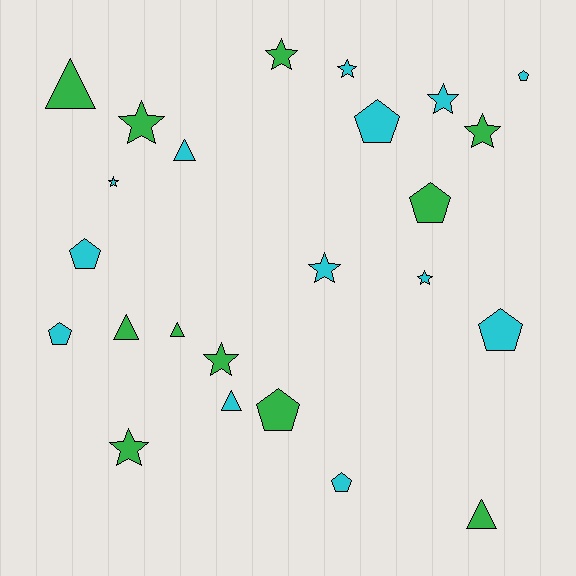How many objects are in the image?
There are 24 objects.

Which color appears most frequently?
Cyan, with 13 objects.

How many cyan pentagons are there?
There are 6 cyan pentagons.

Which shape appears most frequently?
Star, with 10 objects.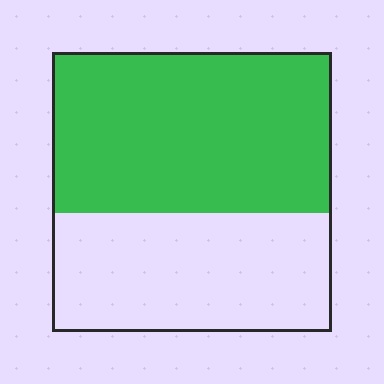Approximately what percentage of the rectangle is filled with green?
Approximately 55%.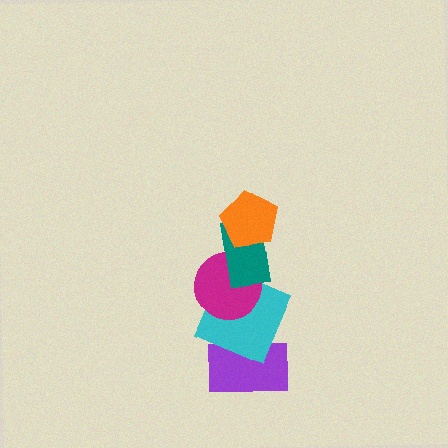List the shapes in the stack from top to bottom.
From top to bottom: the orange pentagon, the teal rectangle, the magenta circle, the cyan square, the purple rectangle.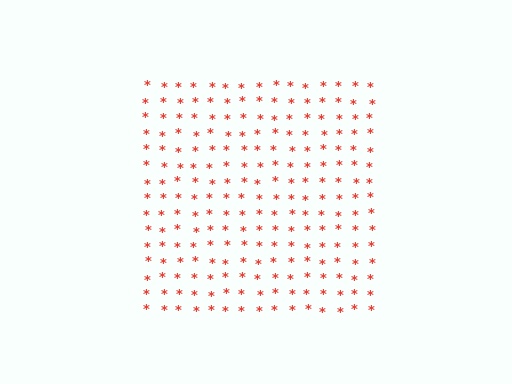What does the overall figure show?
The overall figure shows a square.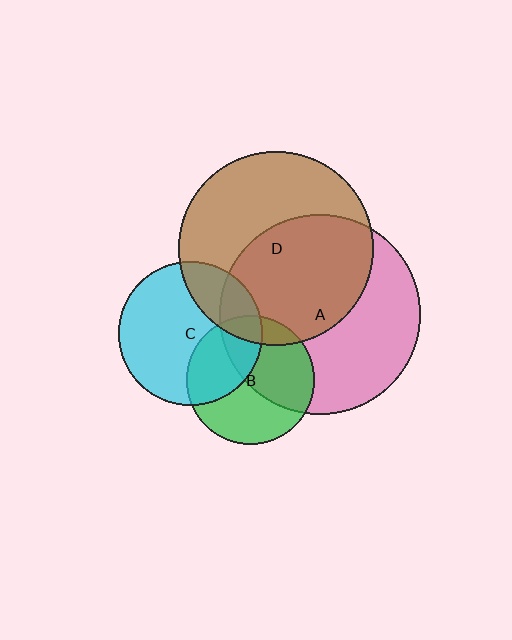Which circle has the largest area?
Circle A (pink).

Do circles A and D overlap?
Yes.